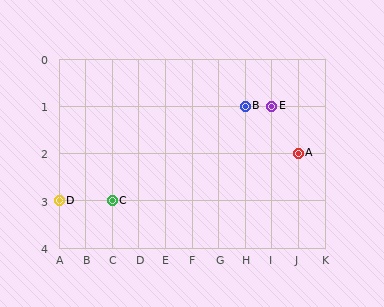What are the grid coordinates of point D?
Point D is at grid coordinates (A, 3).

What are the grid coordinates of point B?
Point B is at grid coordinates (H, 1).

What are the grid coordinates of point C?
Point C is at grid coordinates (C, 3).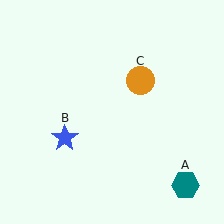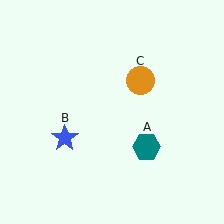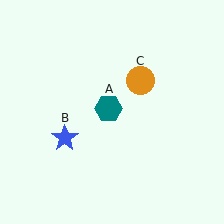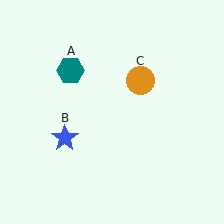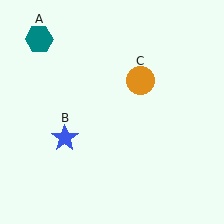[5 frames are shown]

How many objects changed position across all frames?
1 object changed position: teal hexagon (object A).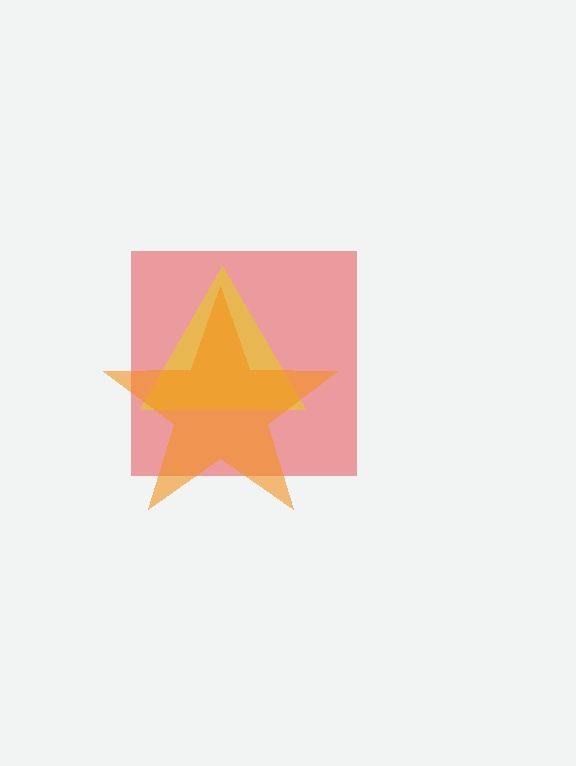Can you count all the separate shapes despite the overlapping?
Yes, there are 3 separate shapes.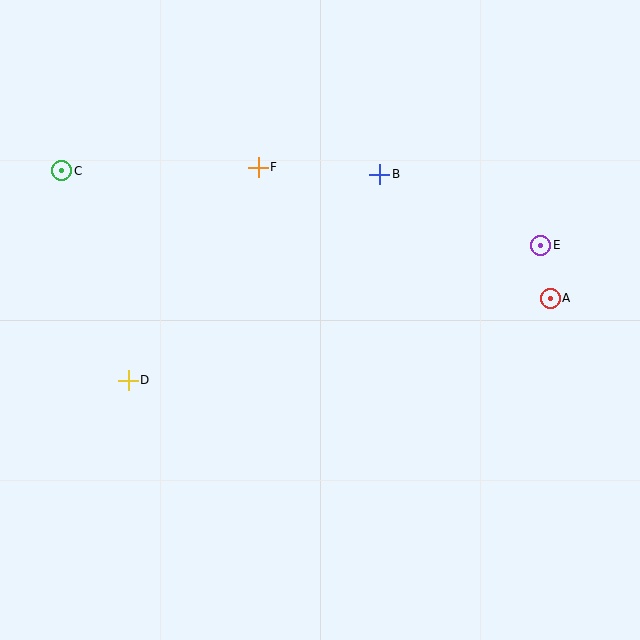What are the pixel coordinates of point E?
Point E is at (541, 245).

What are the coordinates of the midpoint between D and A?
The midpoint between D and A is at (339, 339).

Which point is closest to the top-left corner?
Point C is closest to the top-left corner.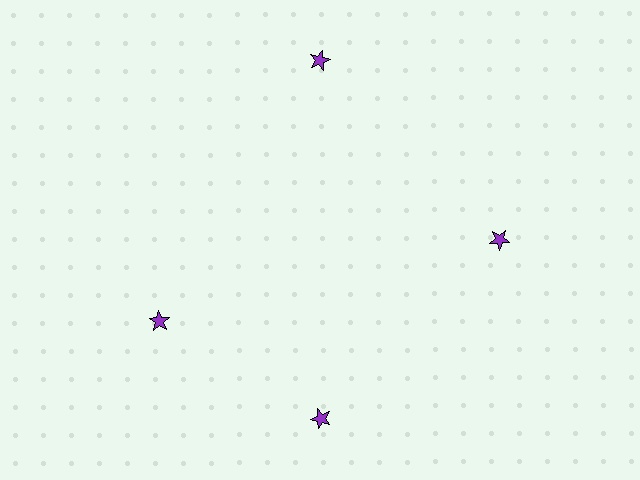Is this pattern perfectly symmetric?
No. The 4 purple stars are arranged in a ring, but one element near the 9 o'clock position is rotated out of alignment along the ring, breaking the 4-fold rotational symmetry.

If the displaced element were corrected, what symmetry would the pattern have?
It would have 4-fold rotational symmetry — the pattern would map onto itself every 90 degrees.